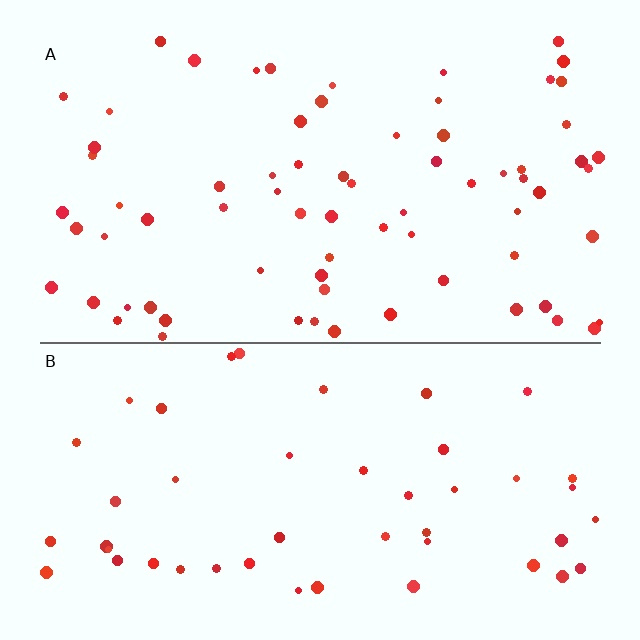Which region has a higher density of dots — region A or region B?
A (the top).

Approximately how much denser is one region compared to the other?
Approximately 1.5× — region A over region B.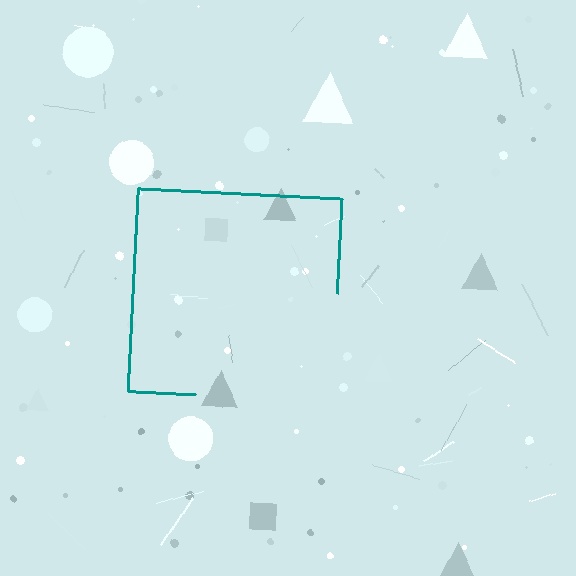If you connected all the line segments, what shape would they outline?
They would outline a square.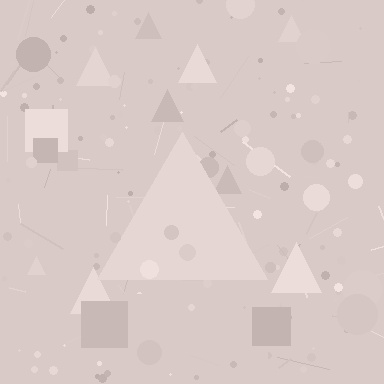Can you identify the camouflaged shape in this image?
The camouflaged shape is a triangle.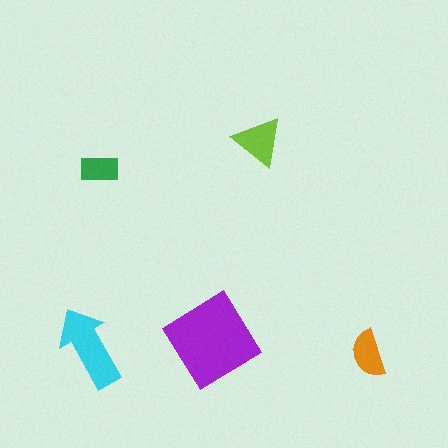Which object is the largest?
The purple diamond.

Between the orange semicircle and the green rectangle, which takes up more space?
The orange semicircle.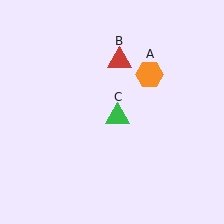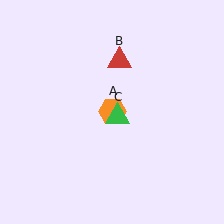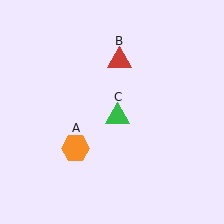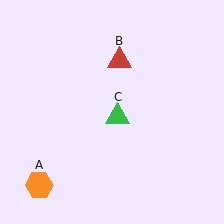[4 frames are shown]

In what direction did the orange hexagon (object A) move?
The orange hexagon (object A) moved down and to the left.